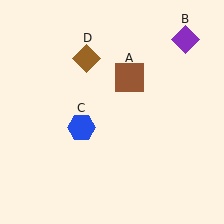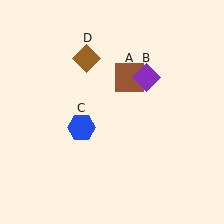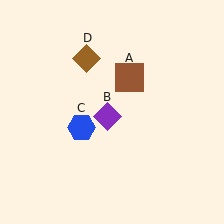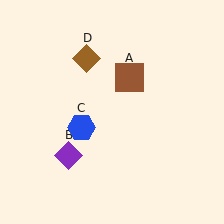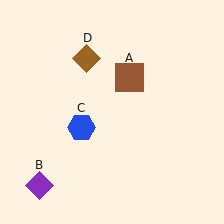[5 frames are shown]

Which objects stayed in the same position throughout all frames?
Brown square (object A) and blue hexagon (object C) and brown diamond (object D) remained stationary.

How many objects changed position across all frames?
1 object changed position: purple diamond (object B).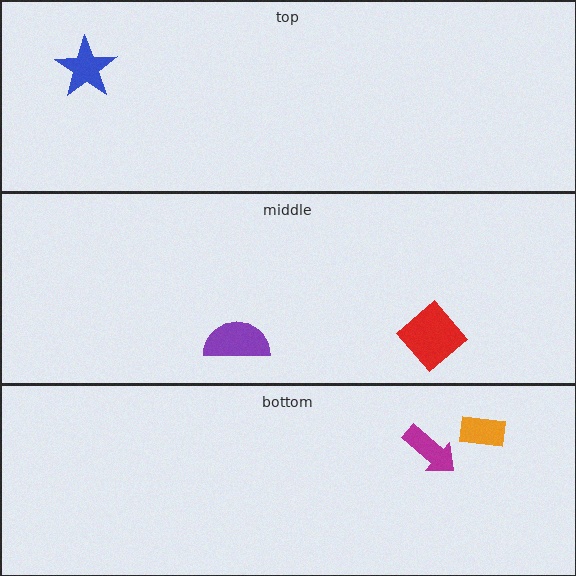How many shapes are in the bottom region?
2.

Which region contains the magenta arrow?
The bottom region.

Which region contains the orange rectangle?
The bottom region.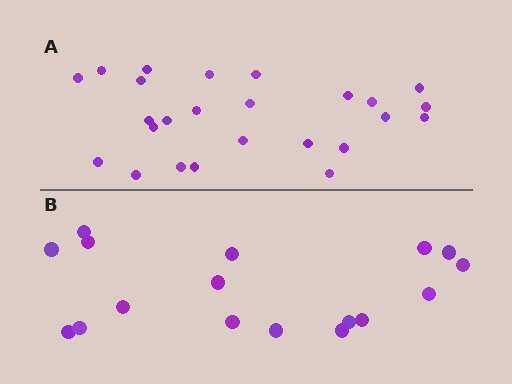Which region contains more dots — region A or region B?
Region A (the top region) has more dots.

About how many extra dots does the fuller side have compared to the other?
Region A has roughly 8 or so more dots than region B.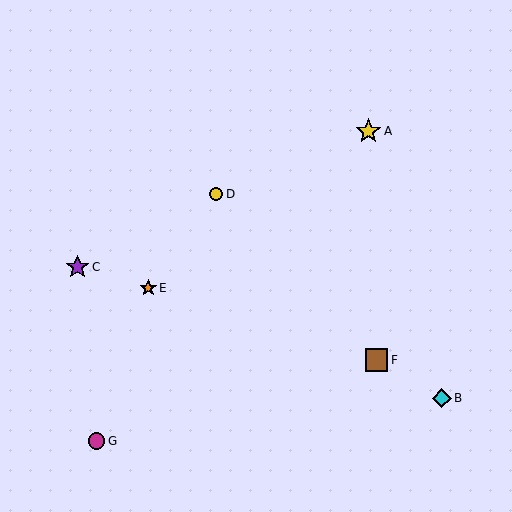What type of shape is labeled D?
Shape D is a yellow circle.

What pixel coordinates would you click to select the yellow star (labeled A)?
Click at (368, 131) to select the yellow star A.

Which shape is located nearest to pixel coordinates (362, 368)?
The brown square (labeled F) at (377, 360) is nearest to that location.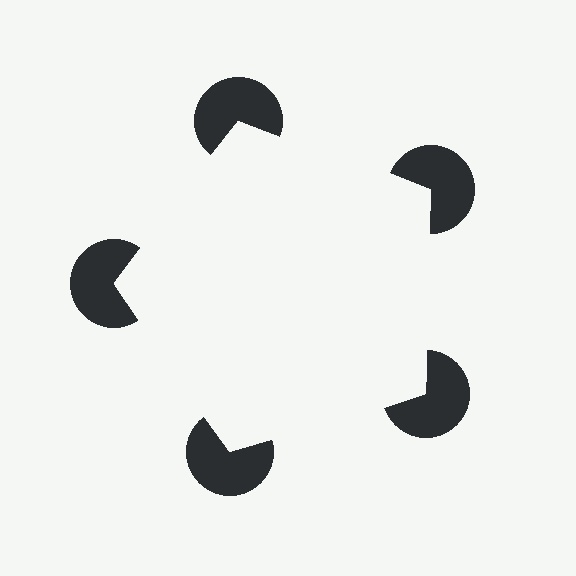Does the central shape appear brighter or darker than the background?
It typically appears slightly brighter than the background, even though no actual brightness change is drawn.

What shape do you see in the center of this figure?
An illusory pentagon — its edges are inferred from the aligned wedge cuts in the pac-man discs, not physically drawn.